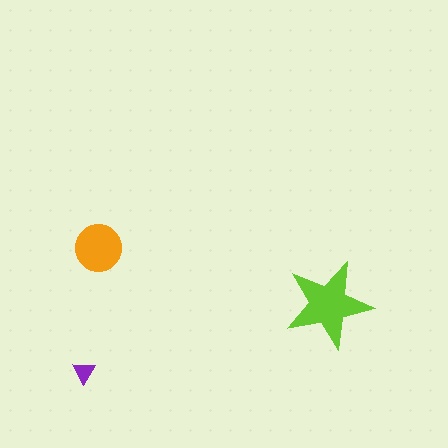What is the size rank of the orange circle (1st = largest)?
2nd.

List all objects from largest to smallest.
The lime star, the orange circle, the purple triangle.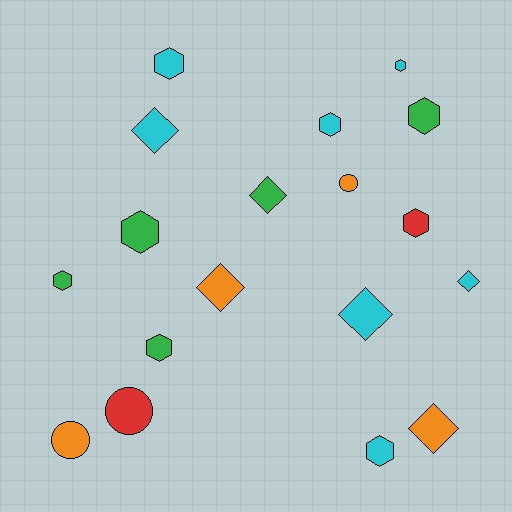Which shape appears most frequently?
Hexagon, with 9 objects.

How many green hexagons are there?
There are 4 green hexagons.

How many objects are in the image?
There are 18 objects.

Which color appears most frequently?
Cyan, with 7 objects.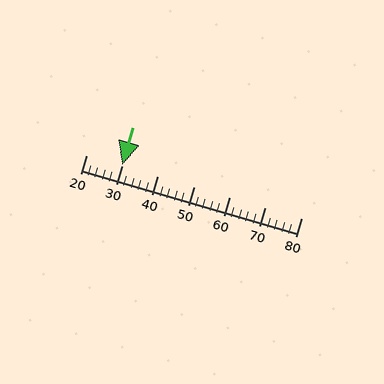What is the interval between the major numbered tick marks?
The major tick marks are spaced 10 units apart.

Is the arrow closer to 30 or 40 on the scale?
The arrow is closer to 30.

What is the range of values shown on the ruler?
The ruler shows values from 20 to 80.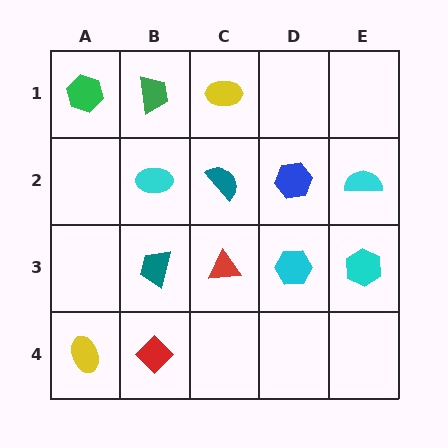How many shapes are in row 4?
2 shapes.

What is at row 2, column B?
A cyan ellipse.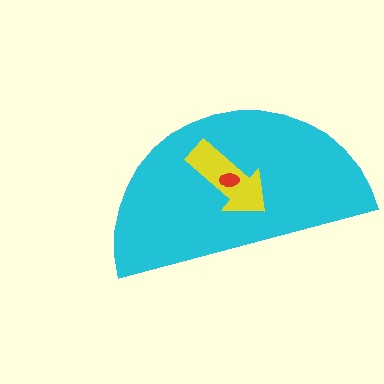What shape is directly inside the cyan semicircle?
The yellow arrow.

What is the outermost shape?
The cyan semicircle.